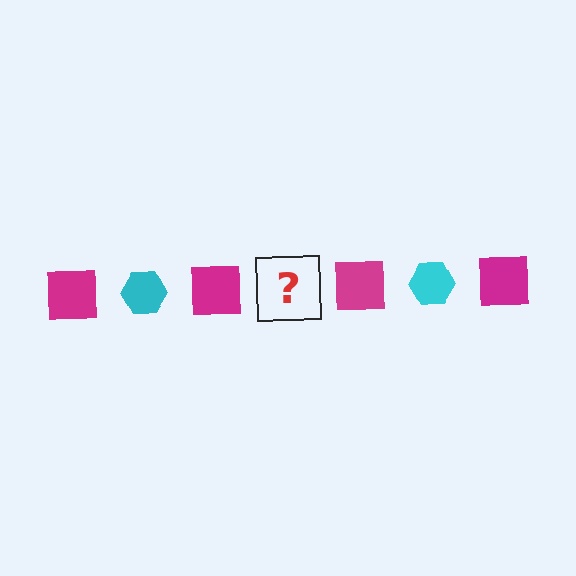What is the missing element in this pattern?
The missing element is a cyan hexagon.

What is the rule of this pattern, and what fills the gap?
The rule is that the pattern alternates between magenta square and cyan hexagon. The gap should be filled with a cyan hexagon.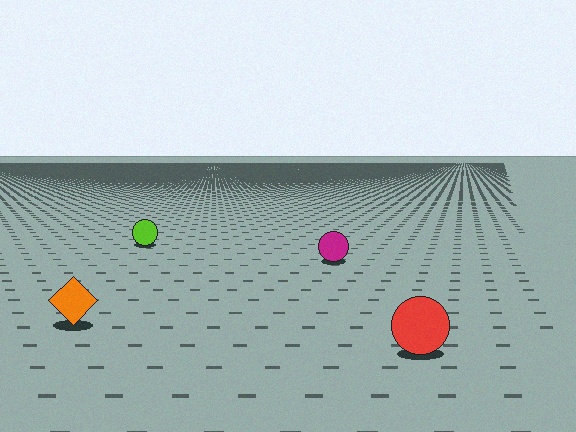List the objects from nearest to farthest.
From nearest to farthest: the red circle, the orange diamond, the magenta circle, the lime circle.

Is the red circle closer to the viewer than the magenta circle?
Yes. The red circle is closer — you can tell from the texture gradient: the ground texture is coarser near it.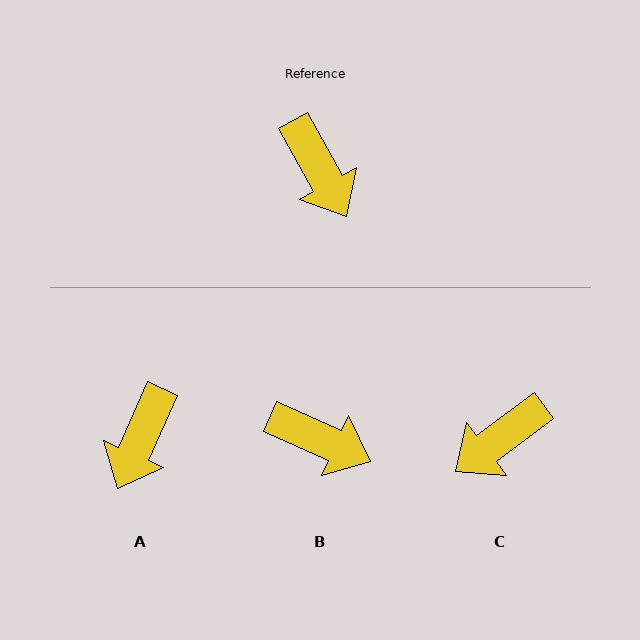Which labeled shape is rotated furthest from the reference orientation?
C, about 82 degrees away.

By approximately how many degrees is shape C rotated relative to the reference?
Approximately 82 degrees clockwise.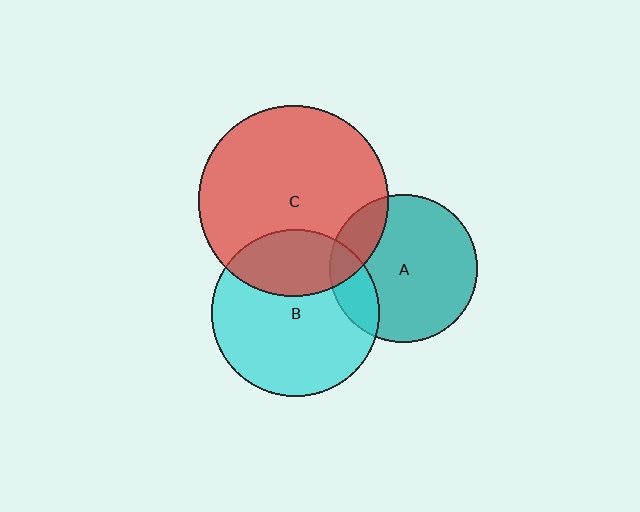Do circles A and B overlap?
Yes.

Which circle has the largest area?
Circle C (red).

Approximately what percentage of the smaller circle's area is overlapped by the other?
Approximately 15%.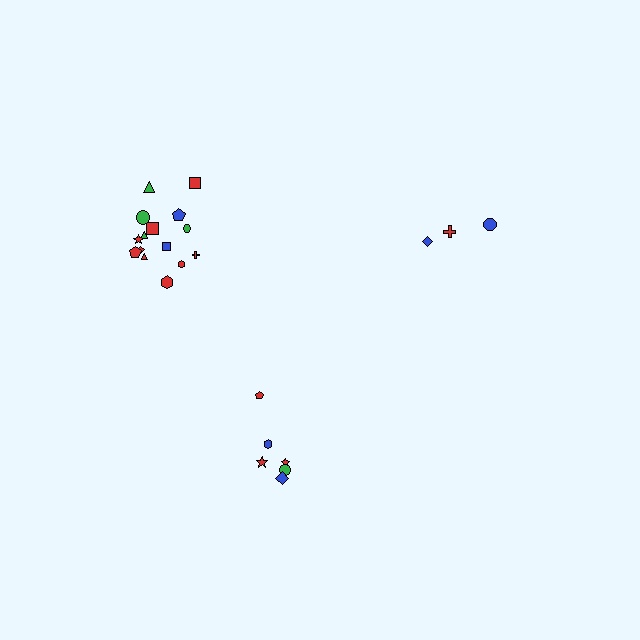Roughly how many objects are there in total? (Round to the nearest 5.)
Roughly 25 objects in total.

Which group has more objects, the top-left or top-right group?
The top-left group.